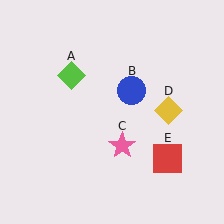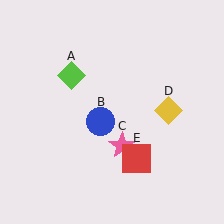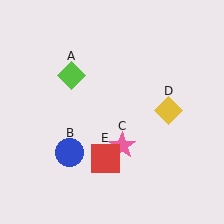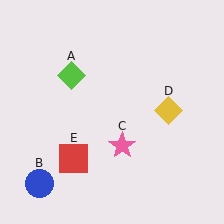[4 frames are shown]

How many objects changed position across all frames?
2 objects changed position: blue circle (object B), red square (object E).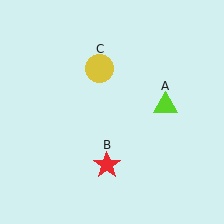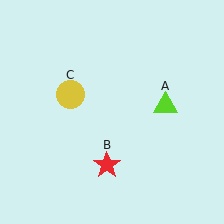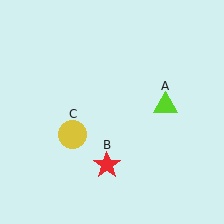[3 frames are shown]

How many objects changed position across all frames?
1 object changed position: yellow circle (object C).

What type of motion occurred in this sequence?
The yellow circle (object C) rotated counterclockwise around the center of the scene.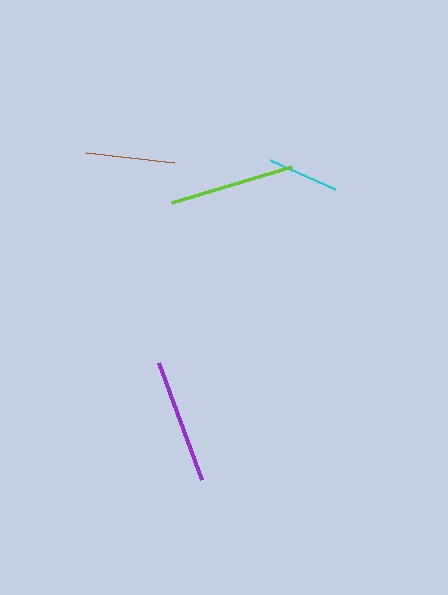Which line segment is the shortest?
The cyan line is the shortest at approximately 71 pixels.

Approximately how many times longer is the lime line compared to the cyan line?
The lime line is approximately 1.8 times the length of the cyan line.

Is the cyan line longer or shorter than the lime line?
The lime line is longer than the cyan line.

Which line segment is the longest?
The lime line is the longest at approximately 125 pixels.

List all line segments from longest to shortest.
From longest to shortest: lime, purple, brown, cyan.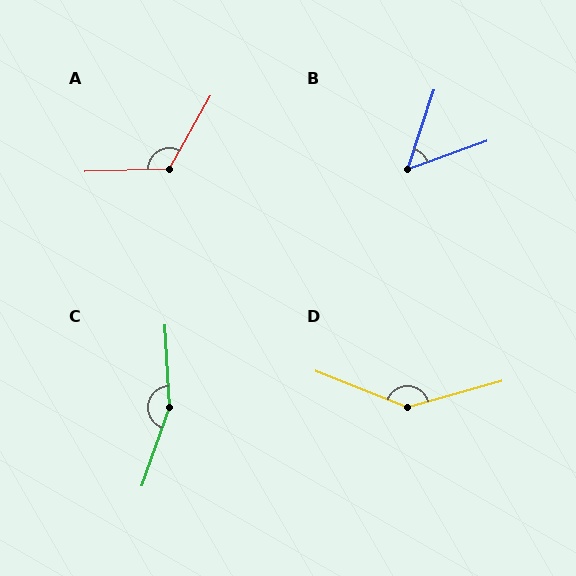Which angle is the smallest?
B, at approximately 52 degrees.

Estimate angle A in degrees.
Approximately 121 degrees.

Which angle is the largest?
C, at approximately 158 degrees.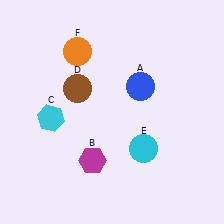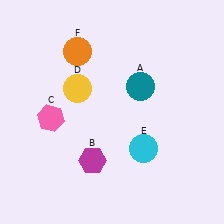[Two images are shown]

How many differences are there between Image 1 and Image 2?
There are 3 differences between the two images.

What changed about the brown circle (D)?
In Image 1, D is brown. In Image 2, it changed to yellow.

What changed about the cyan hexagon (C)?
In Image 1, C is cyan. In Image 2, it changed to pink.